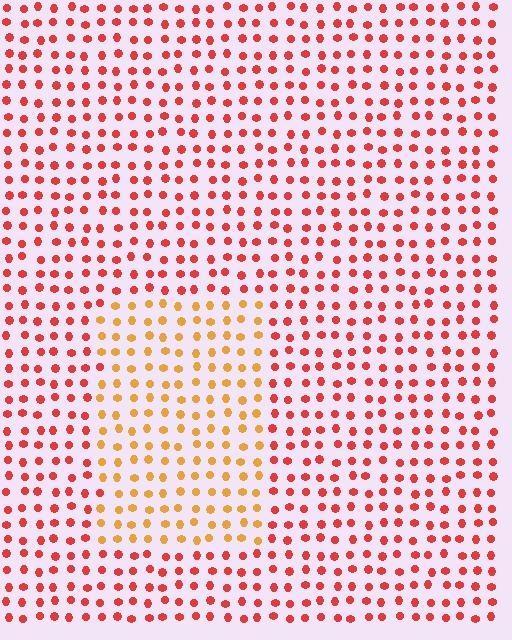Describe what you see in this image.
The image is filled with small red elements in a uniform arrangement. A rectangle-shaped region is visible where the elements are tinted to a slightly different hue, forming a subtle color boundary.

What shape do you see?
I see a rectangle.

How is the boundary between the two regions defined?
The boundary is defined purely by a slight shift in hue (about 39 degrees). Spacing, size, and orientation are identical on both sides.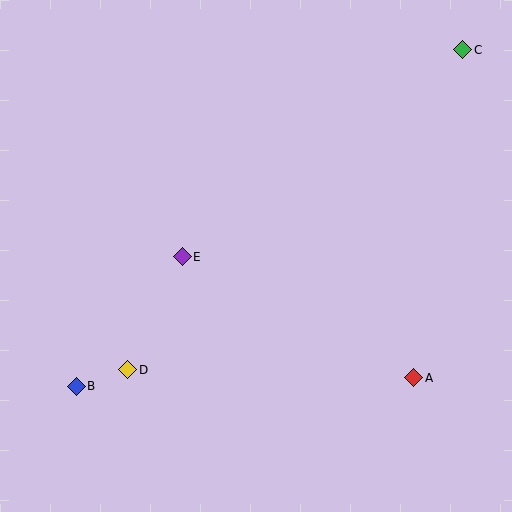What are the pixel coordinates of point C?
Point C is at (463, 50).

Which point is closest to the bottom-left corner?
Point B is closest to the bottom-left corner.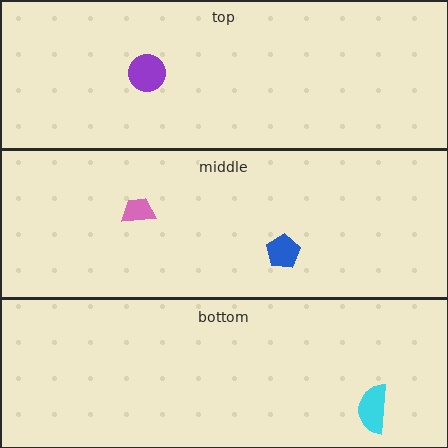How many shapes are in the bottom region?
1.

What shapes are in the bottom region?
The cyan semicircle.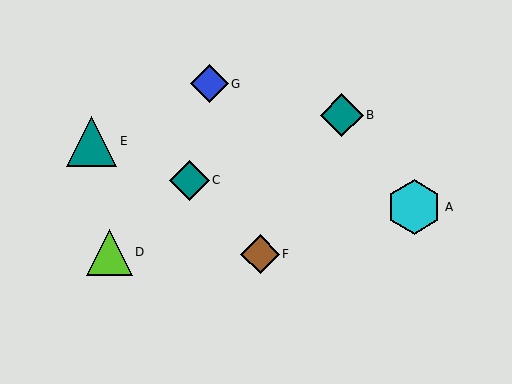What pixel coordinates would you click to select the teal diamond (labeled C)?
Click at (189, 180) to select the teal diamond C.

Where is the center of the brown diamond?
The center of the brown diamond is at (260, 254).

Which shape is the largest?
The cyan hexagon (labeled A) is the largest.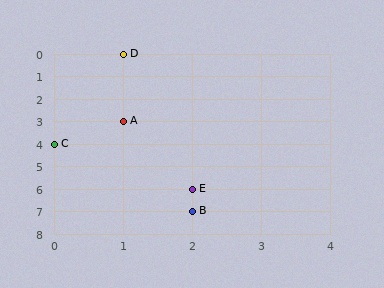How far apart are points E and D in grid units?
Points E and D are 1 column and 6 rows apart (about 6.1 grid units diagonally).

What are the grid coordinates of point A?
Point A is at grid coordinates (1, 3).